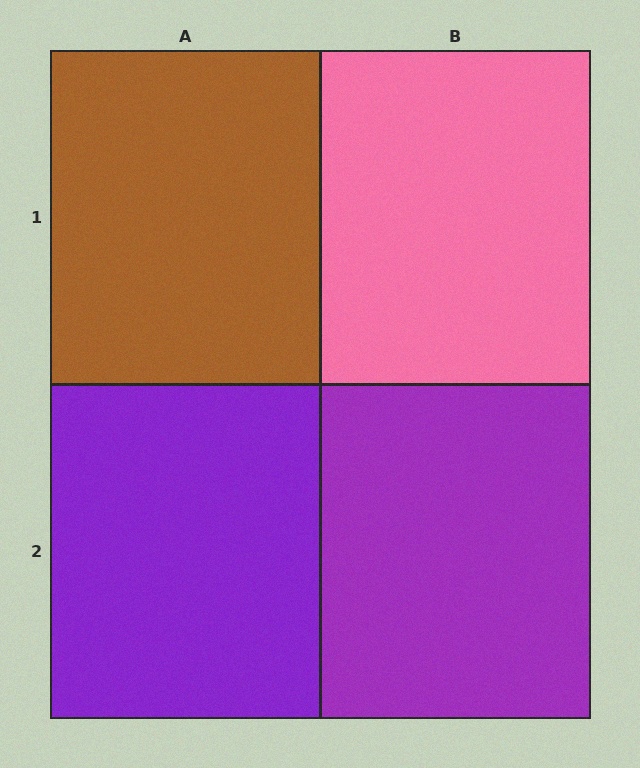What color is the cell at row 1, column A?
Brown.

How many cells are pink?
1 cell is pink.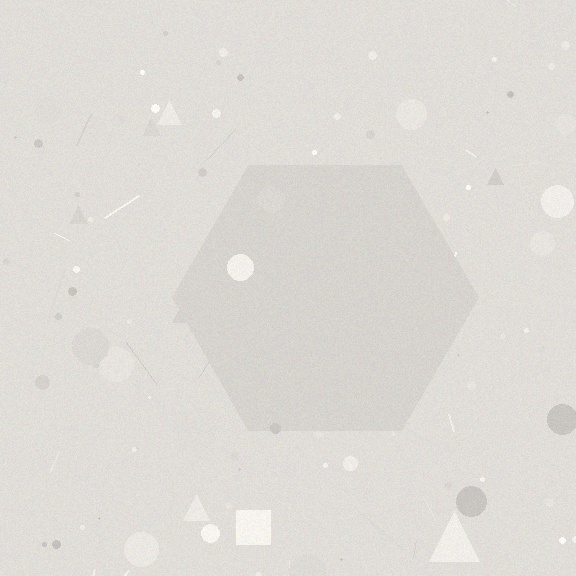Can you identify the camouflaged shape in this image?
The camouflaged shape is a hexagon.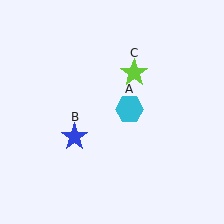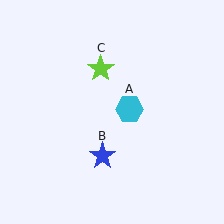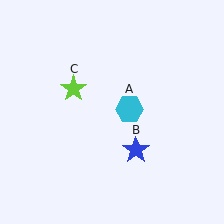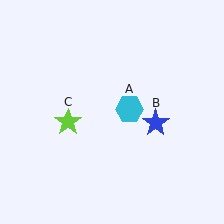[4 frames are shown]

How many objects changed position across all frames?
2 objects changed position: blue star (object B), lime star (object C).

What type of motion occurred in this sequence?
The blue star (object B), lime star (object C) rotated counterclockwise around the center of the scene.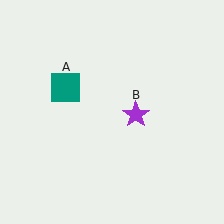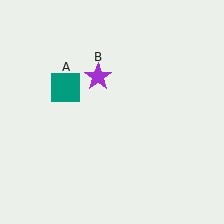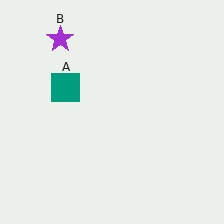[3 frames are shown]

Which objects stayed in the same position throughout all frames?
Teal square (object A) remained stationary.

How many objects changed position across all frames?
1 object changed position: purple star (object B).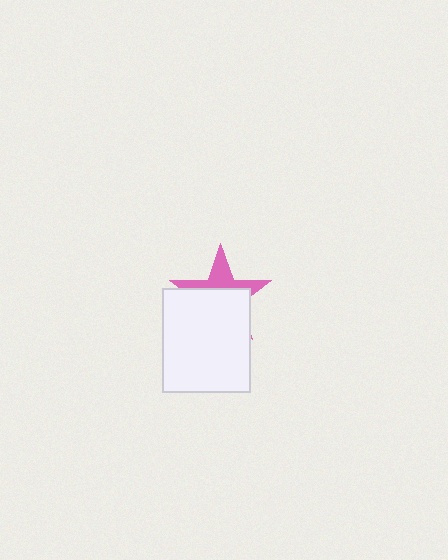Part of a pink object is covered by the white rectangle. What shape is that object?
It is a star.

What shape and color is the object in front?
The object in front is a white rectangle.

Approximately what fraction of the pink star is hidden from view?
Roughly 63% of the pink star is hidden behind the white rectangle.